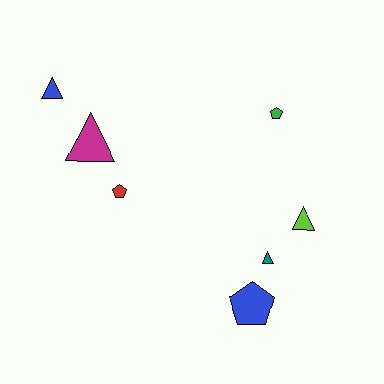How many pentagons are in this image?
There are 3 pentagons.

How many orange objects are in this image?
There are no orange objects.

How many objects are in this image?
There are 7 objects.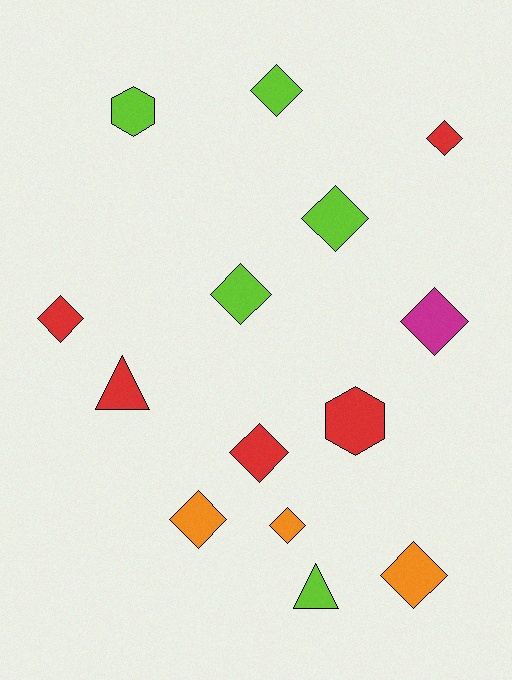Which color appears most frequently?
Red, with 5 objects.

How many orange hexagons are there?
There are no orange hexagons.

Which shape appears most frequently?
Diamond, with 10 objects.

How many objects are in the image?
There are 14 objects.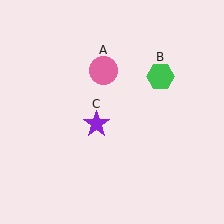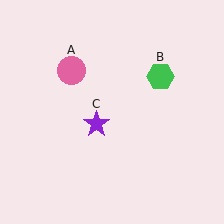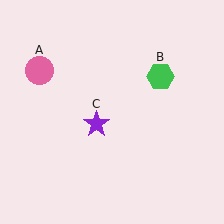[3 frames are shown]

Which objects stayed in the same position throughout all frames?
Green hexagon (object B) and purple star (object C) remained stationary.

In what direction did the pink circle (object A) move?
The pink circle (object A) moved left.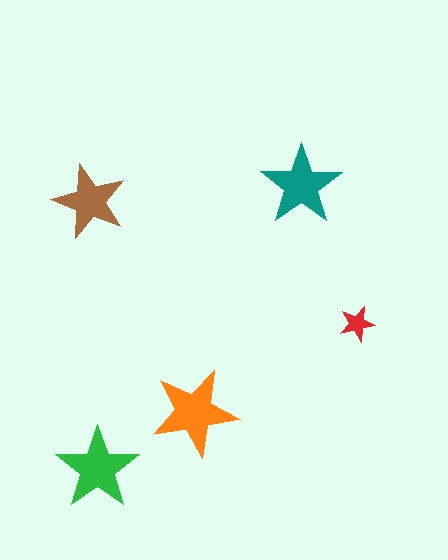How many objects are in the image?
There are 5 objects in the image.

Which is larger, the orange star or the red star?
The orange one.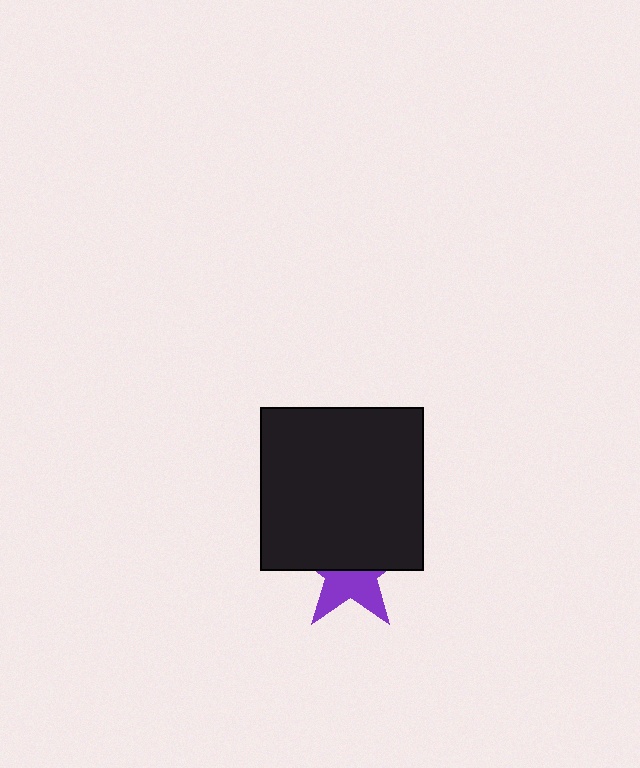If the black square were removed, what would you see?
You would see the complete purple star.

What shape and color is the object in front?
The object in front is a black square.